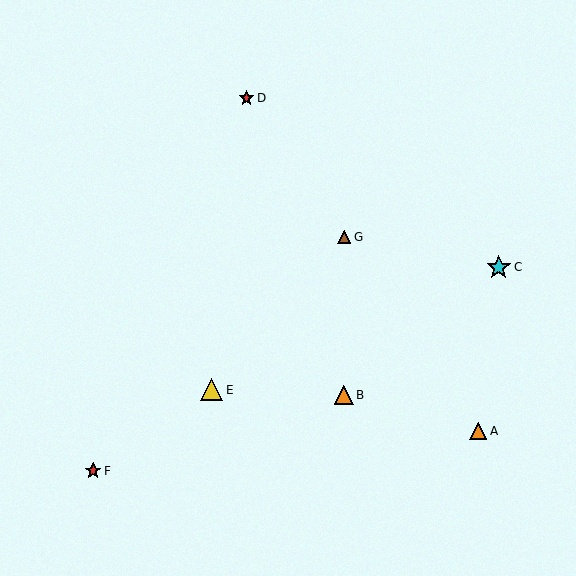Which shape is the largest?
The cyan star (labeled C) is the largest.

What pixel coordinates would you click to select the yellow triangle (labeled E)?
Click at (211, 390) to select the yellow triangle E.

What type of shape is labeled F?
Shape F is a red star.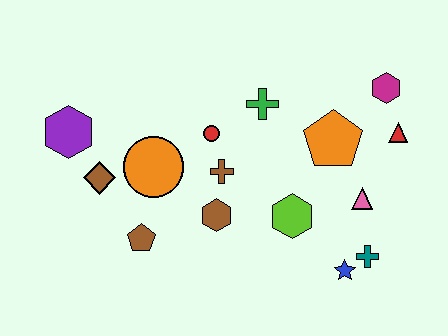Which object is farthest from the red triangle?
The purple hexagon is farthest from the red triangle.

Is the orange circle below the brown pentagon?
No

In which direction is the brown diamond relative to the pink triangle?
The brown diamond is to the left of the pink triangle.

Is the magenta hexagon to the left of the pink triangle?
No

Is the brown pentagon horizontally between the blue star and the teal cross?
No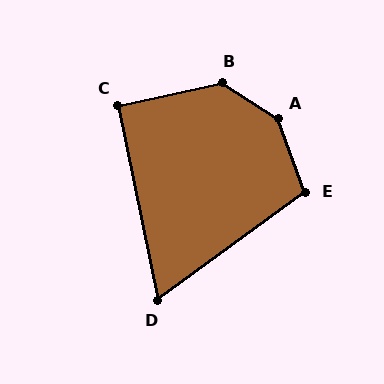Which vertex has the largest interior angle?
A, at approximately 143 degrees.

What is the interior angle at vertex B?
Approximately 135 degrees (obtuse).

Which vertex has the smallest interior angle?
D, at approximately 65 degrees.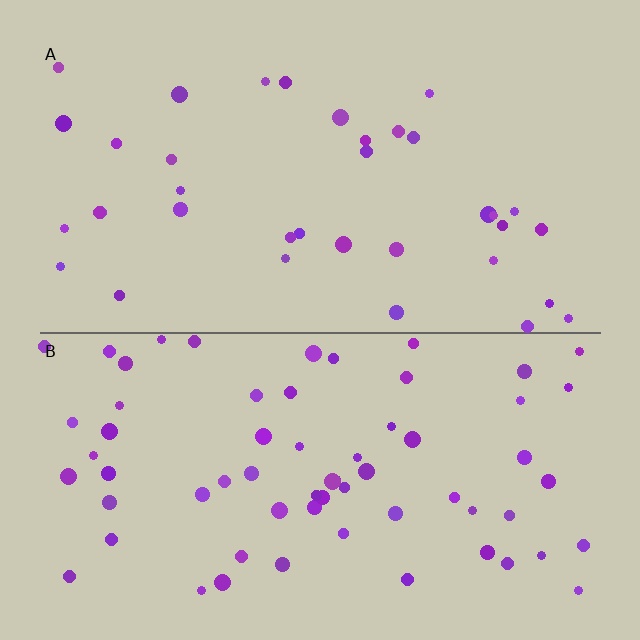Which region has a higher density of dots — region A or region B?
B (the bottom).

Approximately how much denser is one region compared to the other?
Approximately 1.8× — region B over region A.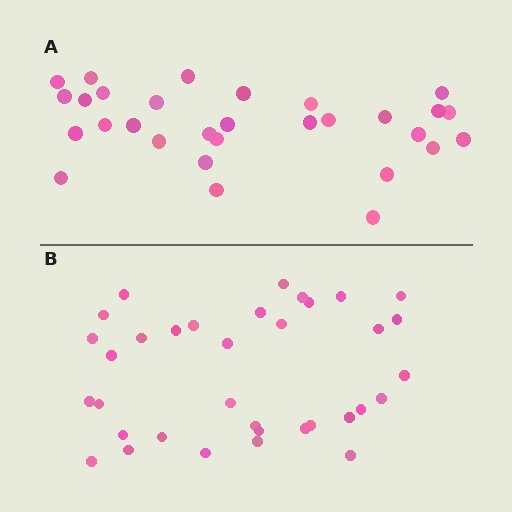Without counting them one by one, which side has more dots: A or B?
Region B (the bottom region) has more dots.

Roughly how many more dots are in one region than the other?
Region B has about 5 more dots than region A.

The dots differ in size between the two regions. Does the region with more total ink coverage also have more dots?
No. Region A has more total ink coverage because its dots are larger, but region B actually contains more individual dots. Total area can be misleading — the number of items is what matters here.